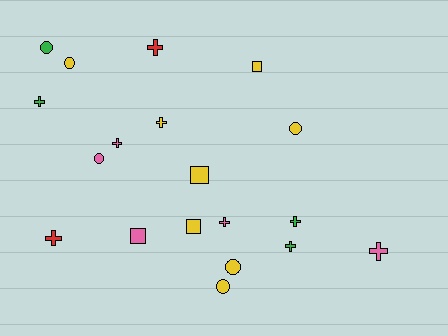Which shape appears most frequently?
Cross, with 9 objects.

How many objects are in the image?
There are 19 objects.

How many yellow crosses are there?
There is 1 yellow cross.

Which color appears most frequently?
Yellow, with 8 objects.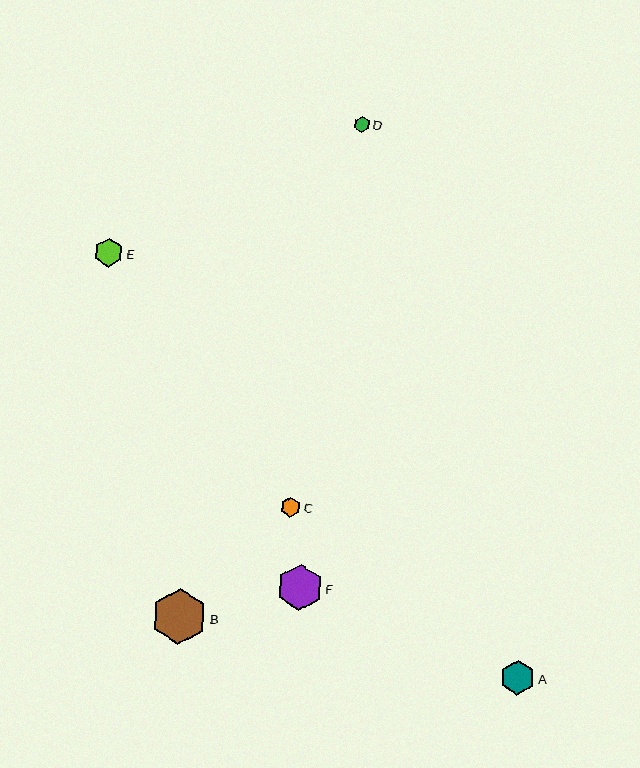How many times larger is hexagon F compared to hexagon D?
Hexagon F is approximately 2.9 times the size of hexagon D.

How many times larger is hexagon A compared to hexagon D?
Hexagon A is approximately 2.2 times the size of hexagon D.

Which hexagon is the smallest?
Hexagon D is the smallest with a size of approximately 16 pixels.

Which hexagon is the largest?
Hexagon B is the largest with a size of approximately 56 pixels.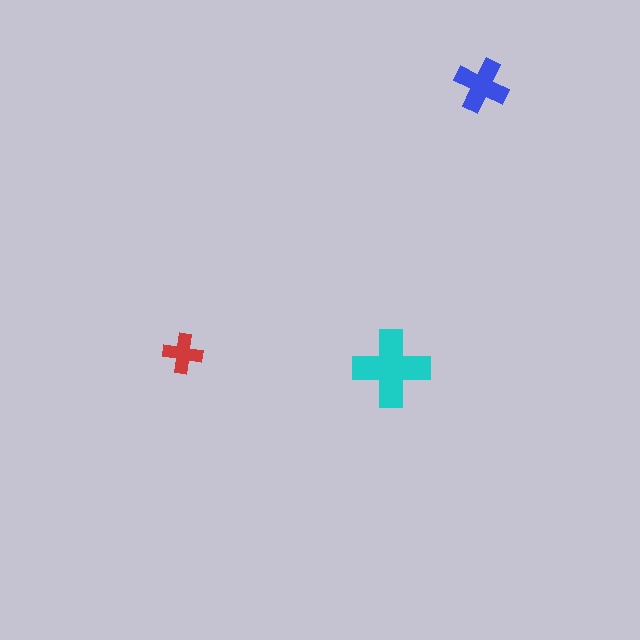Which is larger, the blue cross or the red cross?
The blue one.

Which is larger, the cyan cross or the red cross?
The cyan one.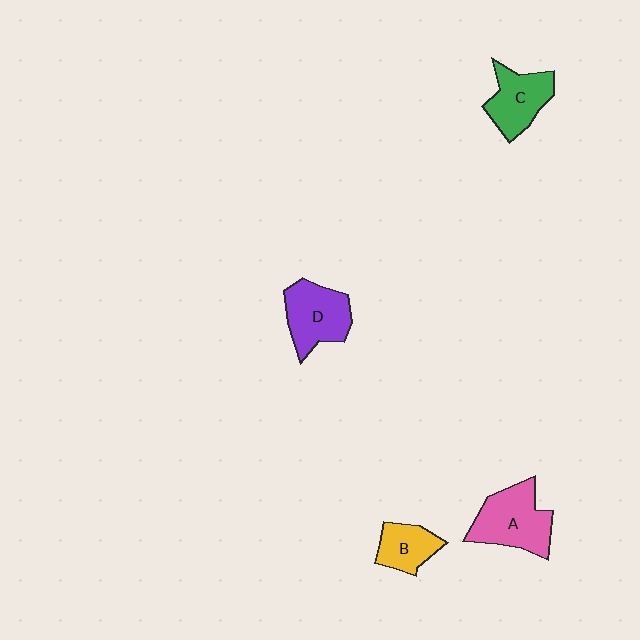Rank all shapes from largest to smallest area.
From largest to smallest: A (pink), D (purple), C (green), B (yellow).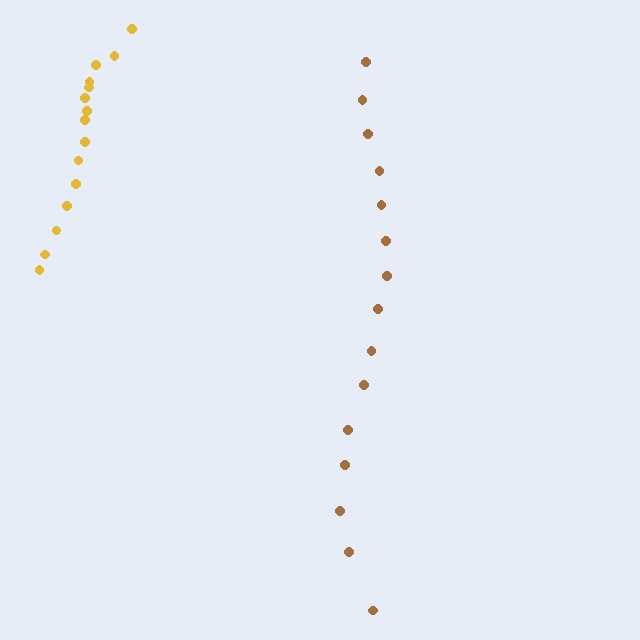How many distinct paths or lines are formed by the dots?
There are 2 distinct paths.